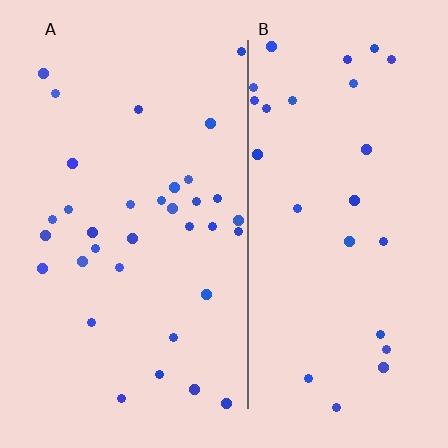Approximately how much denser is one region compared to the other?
Approximately 1.3× — region A over region B.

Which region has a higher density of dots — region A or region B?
A (the left).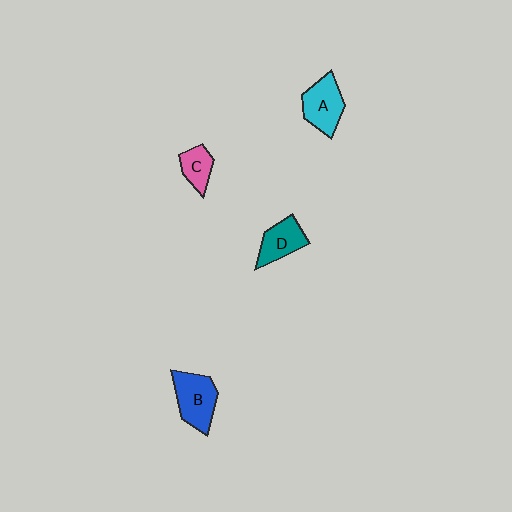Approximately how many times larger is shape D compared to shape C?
Approximately 1.3 times.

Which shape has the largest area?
Shape B (blue).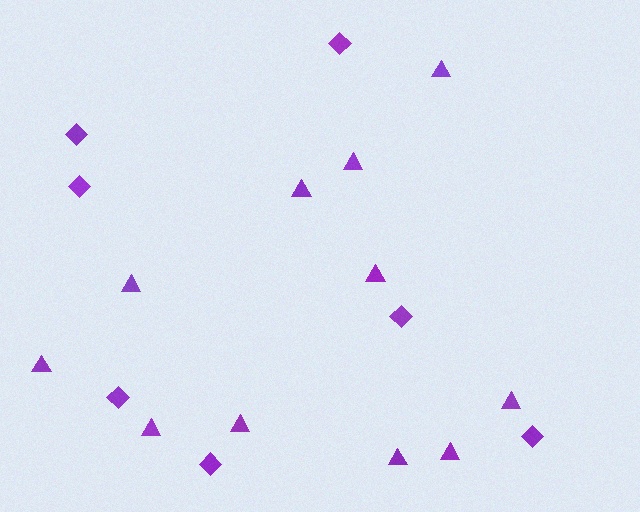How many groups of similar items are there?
There are 2 groups: one group of triangles (11) and one group of diamonds (7).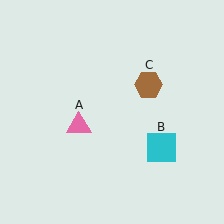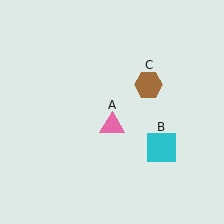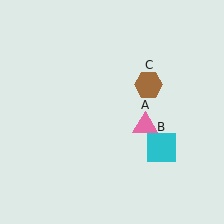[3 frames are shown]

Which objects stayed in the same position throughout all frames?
Cyan square (object B) and brown hexagon (object C) remained stationary.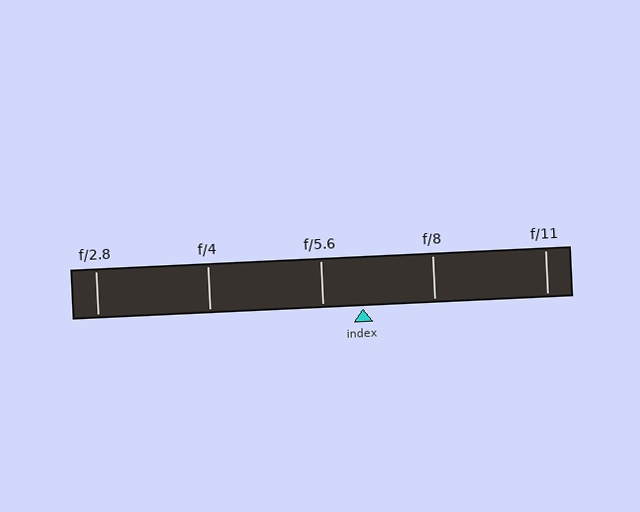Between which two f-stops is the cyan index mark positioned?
The index mark is between f/5.6 and f/8.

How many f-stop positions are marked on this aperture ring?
There are 5 f-stop positions marked.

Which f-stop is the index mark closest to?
The index mark is closest to f/5.6.